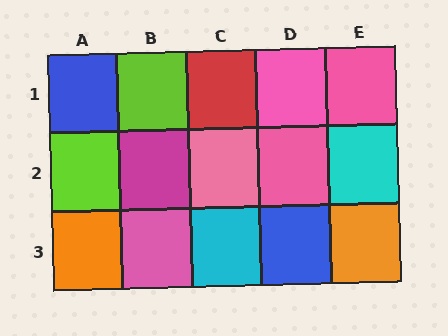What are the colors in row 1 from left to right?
Blue, lime, red, pink, pink.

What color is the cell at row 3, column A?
Orange.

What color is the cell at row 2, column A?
Lime.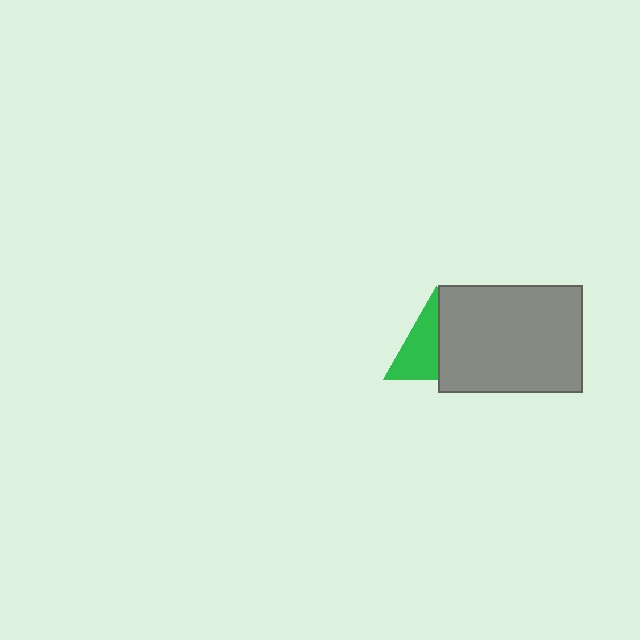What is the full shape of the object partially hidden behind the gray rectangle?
The partially hidden object is a green triangle.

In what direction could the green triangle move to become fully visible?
The green triangle could move left. That would shift it out from behind the gray rectangle entirely.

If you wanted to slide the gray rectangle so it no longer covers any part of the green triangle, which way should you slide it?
Slide it right — that is the most direct way to separate the two shapes.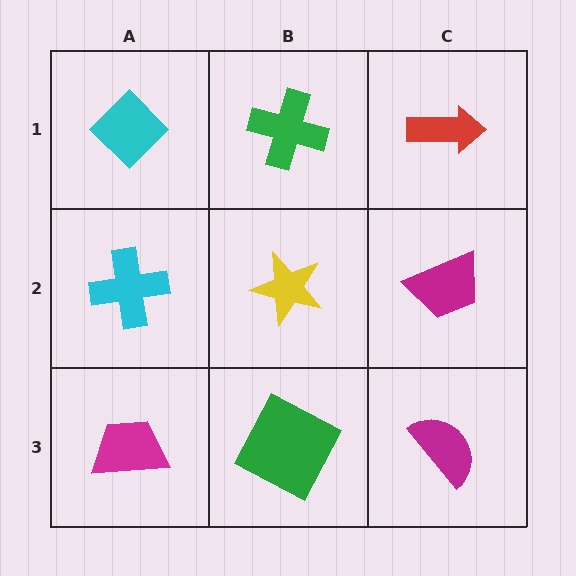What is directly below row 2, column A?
A magenta trapezoid.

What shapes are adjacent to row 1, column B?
A yellow star (row 2, column B), a cyan diamond (row 1, column A), a red arrow (row 1, column C).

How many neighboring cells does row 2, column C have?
3.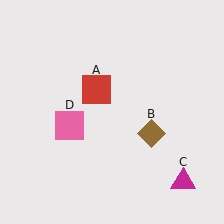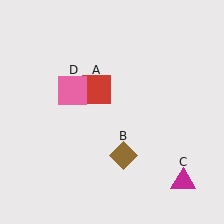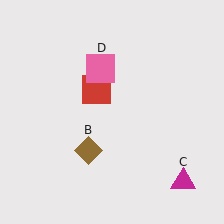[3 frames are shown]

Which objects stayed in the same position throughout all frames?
Red square (object A) and magenta triangle (object C) remained stationary.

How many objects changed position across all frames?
2 objects changed position: brown diamond (object B), pink square (object D).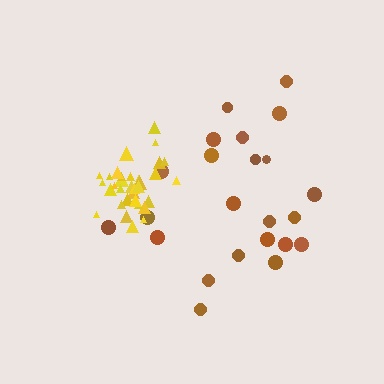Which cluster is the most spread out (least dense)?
Brown.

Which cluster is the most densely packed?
Yellow.